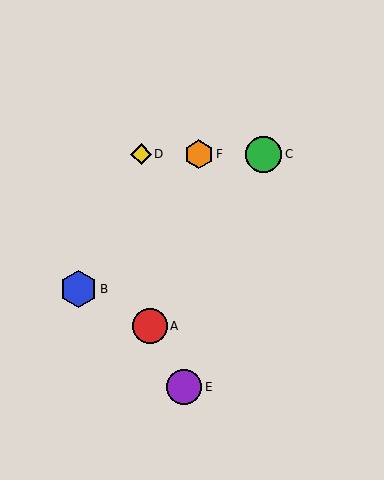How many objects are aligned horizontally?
3 objects (C, D, F) are aligned horizontally.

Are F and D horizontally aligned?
Yes, both are at y≈154.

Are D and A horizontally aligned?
No, D is at y≈154 and A is at y≈326.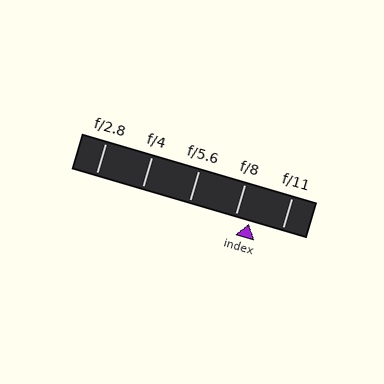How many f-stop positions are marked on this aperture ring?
There are 5 f-stop positions marked.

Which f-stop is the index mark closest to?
The index mark is closest to f/8.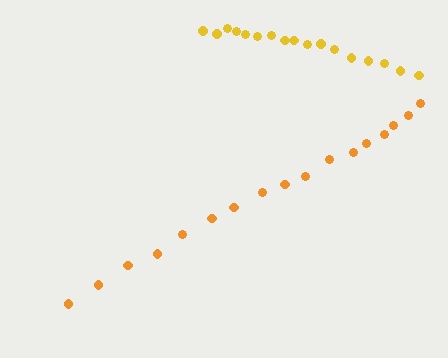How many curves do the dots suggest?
There are 2 distinct paths.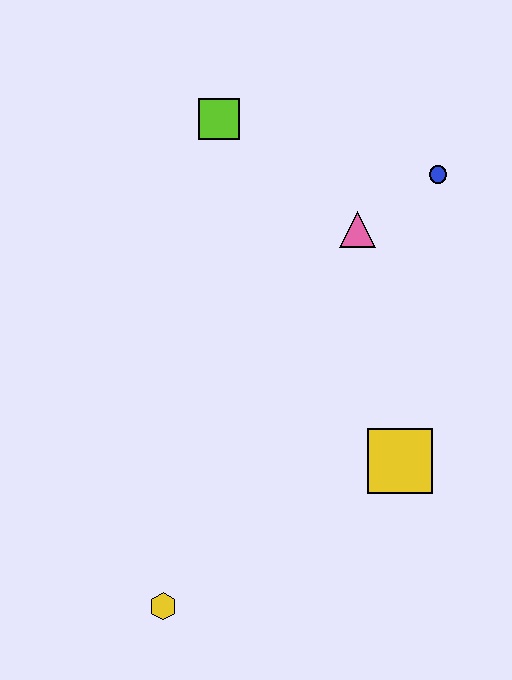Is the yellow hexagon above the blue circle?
No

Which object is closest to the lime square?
The pink triangle is closest to the lime square.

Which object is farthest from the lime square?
The yellow hexagon is farthest from the lime square.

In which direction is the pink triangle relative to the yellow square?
The pink triangle is above the yellow square.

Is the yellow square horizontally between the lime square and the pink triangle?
No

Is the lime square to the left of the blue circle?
Yes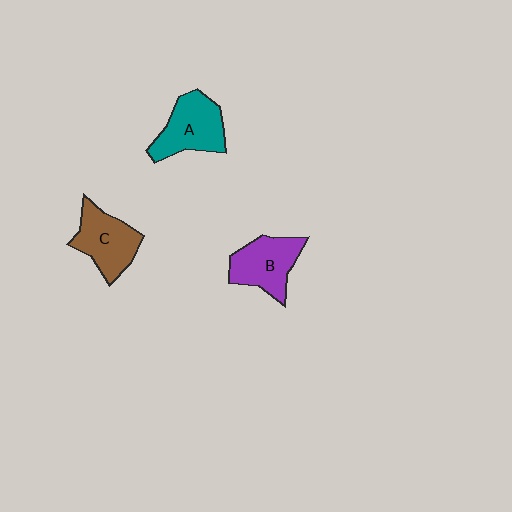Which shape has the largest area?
Shape A (teal).